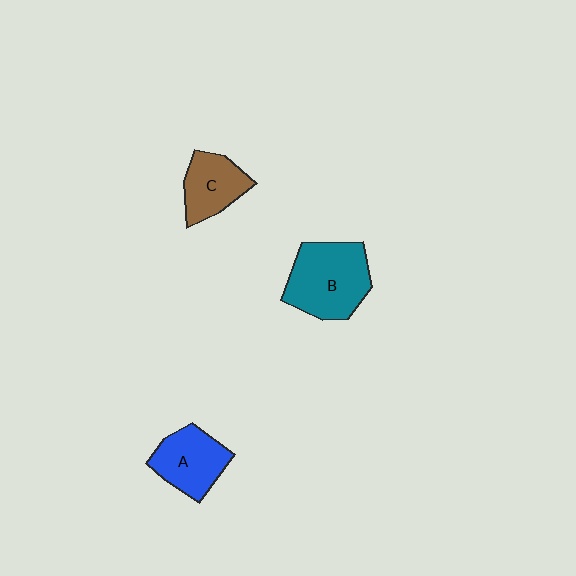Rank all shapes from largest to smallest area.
From largest to smallest: B (teal), A (blue), C (brown).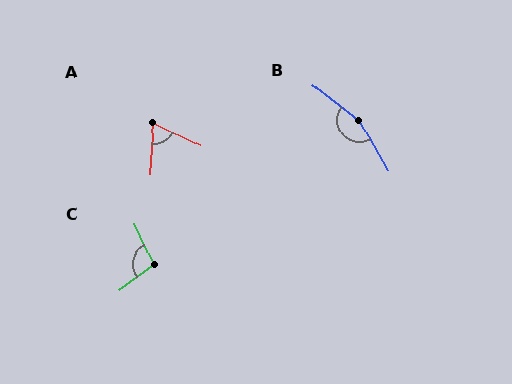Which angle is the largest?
B, at approximately 157 degrees.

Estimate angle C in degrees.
Approximately 103 degrees.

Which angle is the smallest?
A, at approximately 68 degrees.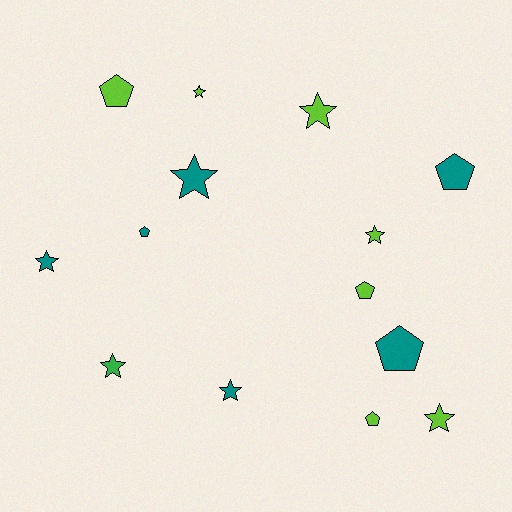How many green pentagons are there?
There are no green pentagons.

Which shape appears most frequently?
Star, with 8 objects.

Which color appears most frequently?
Lime, with 7 objects.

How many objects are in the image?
There are 14 objects.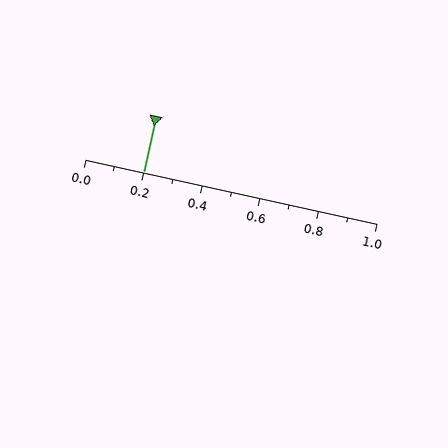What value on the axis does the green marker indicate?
The marker indicates approximately 0.2.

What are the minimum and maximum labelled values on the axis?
The axis runs from 0.0 to 1.0.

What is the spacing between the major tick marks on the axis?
The major ticks are spaced 0.2 apart.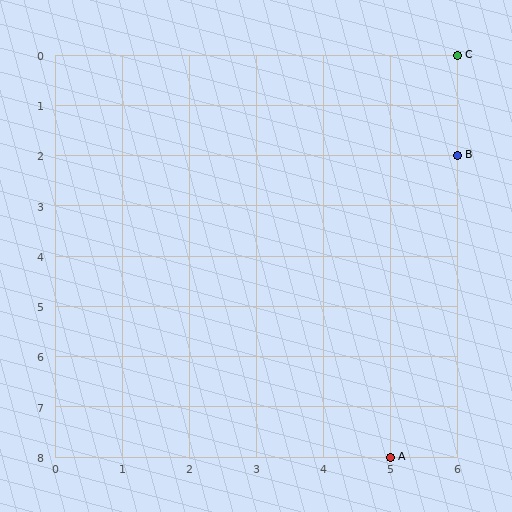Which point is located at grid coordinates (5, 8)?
Point A is at (5, 8).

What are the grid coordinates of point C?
Point C is at grid coordinates (6, 0).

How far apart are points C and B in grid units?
Points C and B are 2 rows apart.